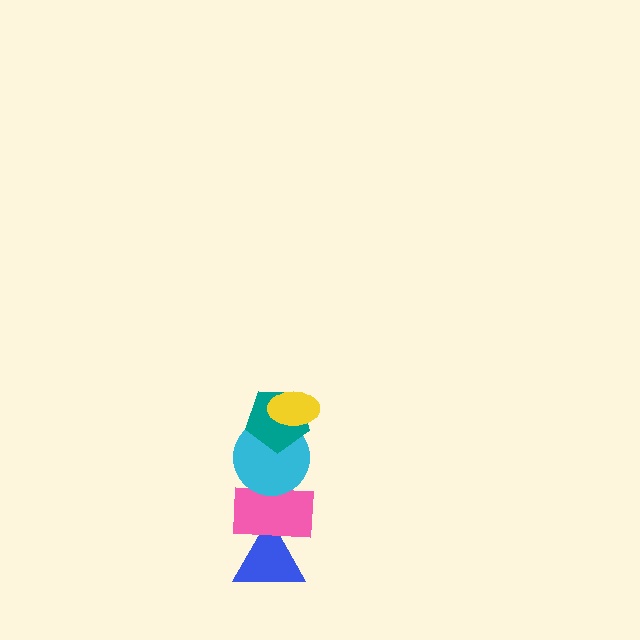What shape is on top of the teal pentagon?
The yellow ellipse is on top of the teal pentagon.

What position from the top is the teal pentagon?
The teal pentagon is 2nd from the top.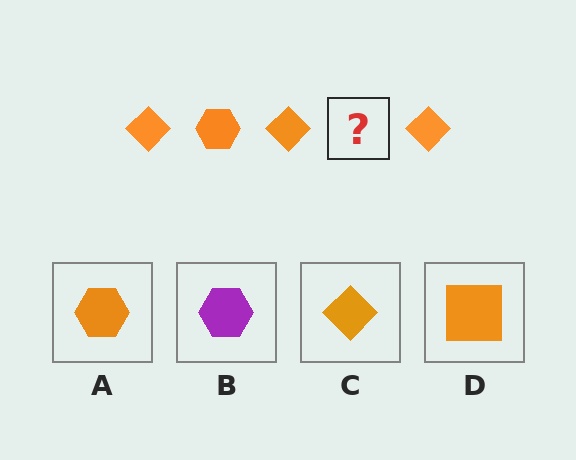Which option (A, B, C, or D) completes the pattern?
A.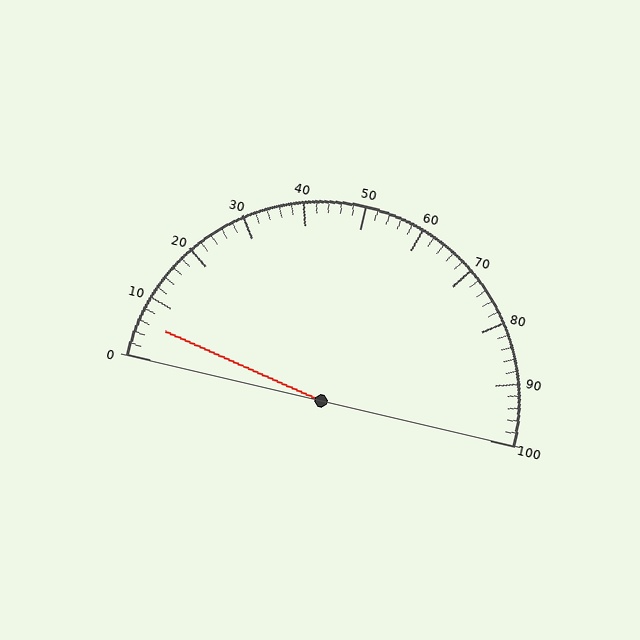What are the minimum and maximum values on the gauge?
The gauge ranges from 0 to 100.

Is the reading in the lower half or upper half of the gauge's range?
The reading is in the lower half of the range (0 to 100).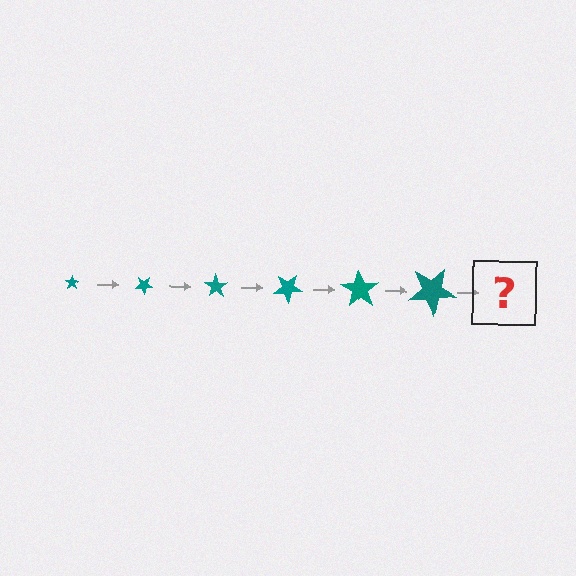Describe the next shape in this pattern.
It should be a star, larger than the previous one and rotated 210 degrees from the start.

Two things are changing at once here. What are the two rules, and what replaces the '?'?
The two rules are that the star grows larger each step and it rotates 35 degrees each step. The '?' should be a star, larger than the previous one and rotated 210 degrees from the start.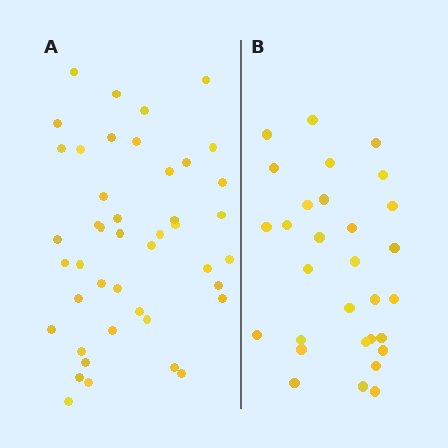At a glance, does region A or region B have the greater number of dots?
Region A (the left region) has more dots.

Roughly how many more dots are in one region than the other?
Region A has approximately 15 more dots than region B.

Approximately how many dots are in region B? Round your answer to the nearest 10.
About 30 dots.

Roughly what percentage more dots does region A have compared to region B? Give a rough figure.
About 45% more.